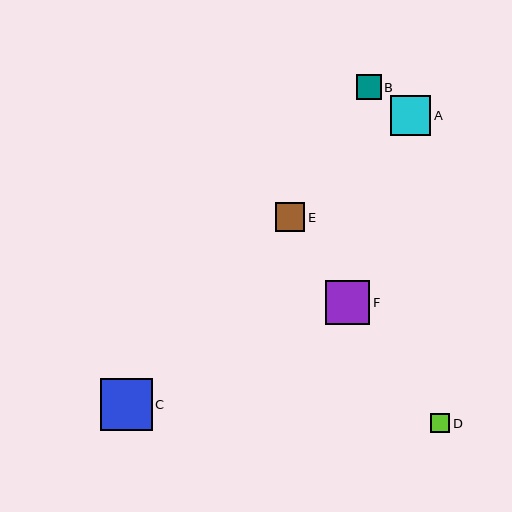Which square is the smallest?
Square D is the smallest with a size of approximately 19 pixels.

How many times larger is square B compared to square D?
Square B is approximately 1.3 times the size of square D.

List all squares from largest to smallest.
From largest to smallest: C, F, A, E, B, D.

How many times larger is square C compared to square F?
Square C is approximately 1.2 times the size of square F.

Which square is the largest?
Square C is the largest with a size of approximately 52 pixels.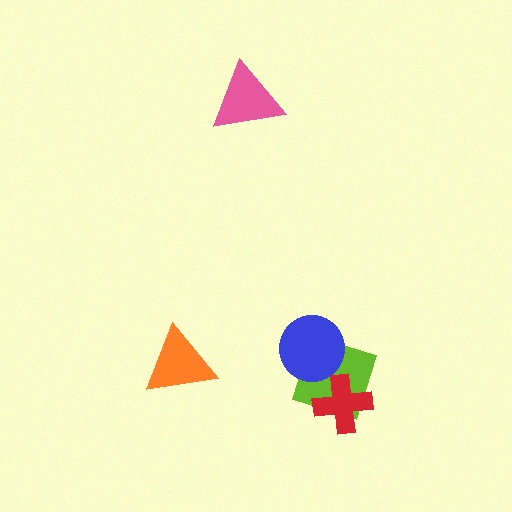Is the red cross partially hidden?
No, no other shape covers it.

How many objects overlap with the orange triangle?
0 objects overlap with the orange triangle.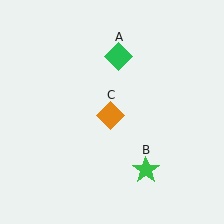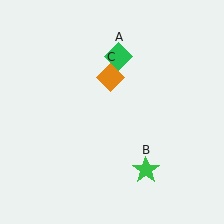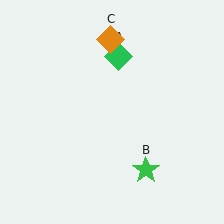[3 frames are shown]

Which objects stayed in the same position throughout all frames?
Green diamond (object A) and green star (object B) remained stationary.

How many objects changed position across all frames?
1 object changed position: orange diamond (object C).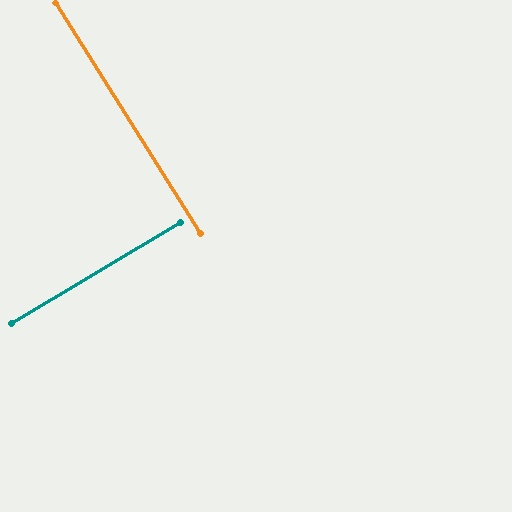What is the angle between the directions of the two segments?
Approximately 89 degrees.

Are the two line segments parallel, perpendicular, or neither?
Perpendicular — they meet at approximately 89°.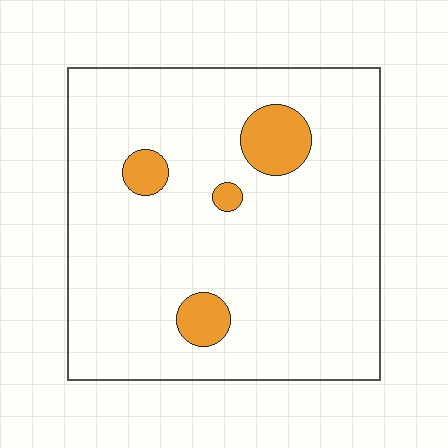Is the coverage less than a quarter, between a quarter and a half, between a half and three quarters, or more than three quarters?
Less than a quarter.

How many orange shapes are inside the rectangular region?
4.